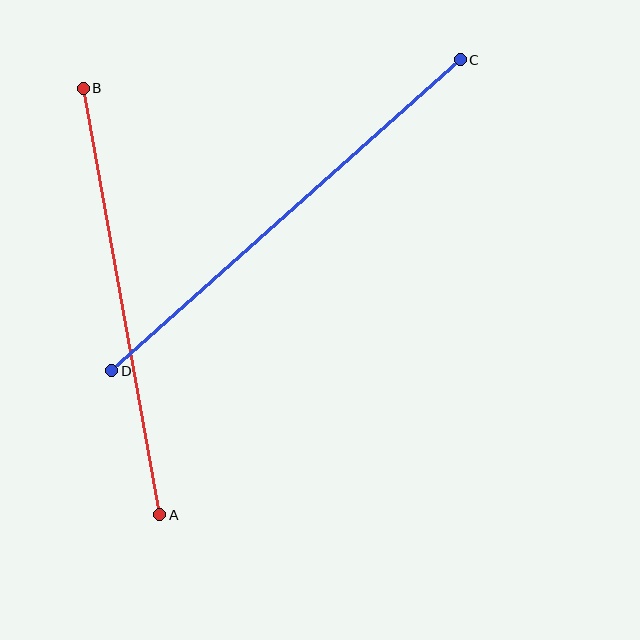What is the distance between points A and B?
The distance is approximately 434 pixels.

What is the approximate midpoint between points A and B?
The midpoint is at approximately (122, 302) pixels.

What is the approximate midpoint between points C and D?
The midpoint is at approximately (286, 215) pixels.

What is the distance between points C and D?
The distance is approximately 467 pixels.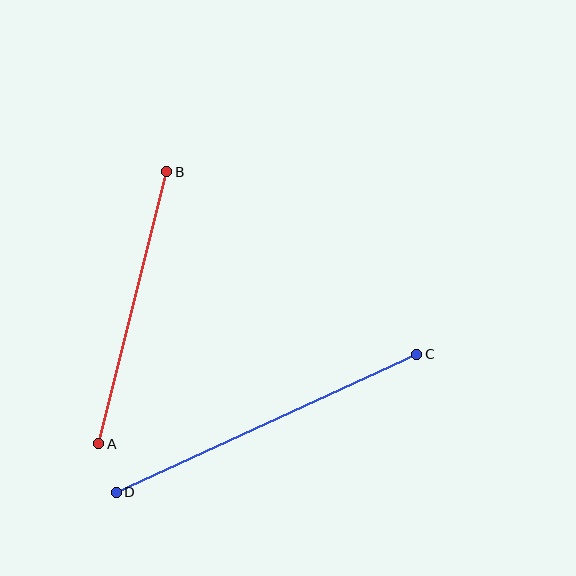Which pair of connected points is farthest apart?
Points C and D are farthest apart.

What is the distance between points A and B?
The distance is approximately 280 pixels.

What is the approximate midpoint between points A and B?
The midpoint is at approximately (133, 308) pixels.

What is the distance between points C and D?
The distance is approximately 331 pixels.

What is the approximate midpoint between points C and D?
The midpoint is at approximately (266, 423) pixels.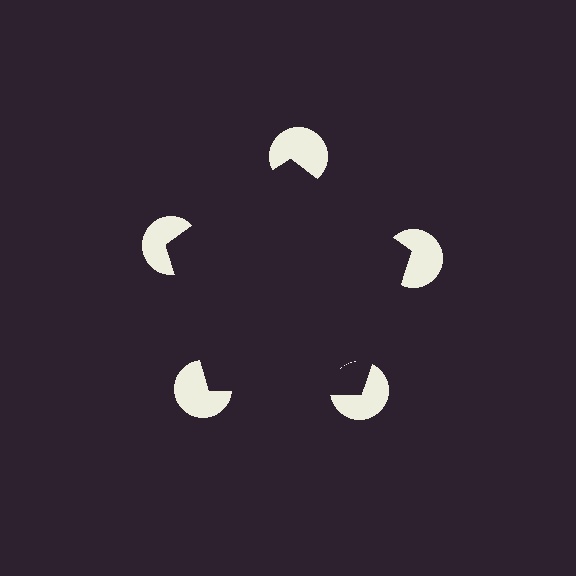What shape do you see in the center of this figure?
An illusory pentagon — its edges are inferred from the aligned wedge cuts in the pac-man discs, not physically drawn.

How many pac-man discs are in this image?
There are 5 — one at each vertex of the illusory pentagon.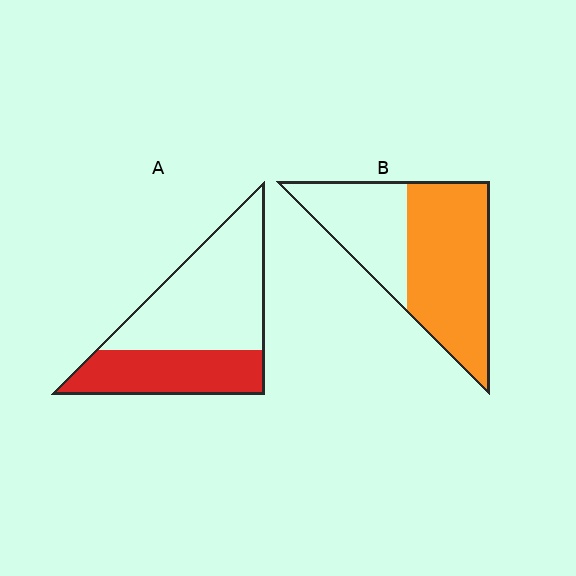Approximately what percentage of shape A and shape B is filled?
A is approximately 40% and B is approximately 60%.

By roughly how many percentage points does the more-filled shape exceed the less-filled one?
By roughly 25 percentage points (B over A).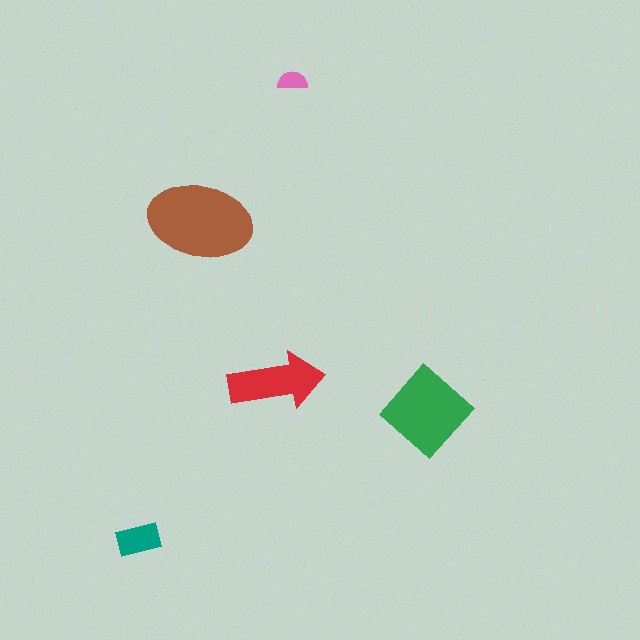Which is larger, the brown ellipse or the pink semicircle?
The brown ellipse.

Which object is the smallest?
The pink semicircle.